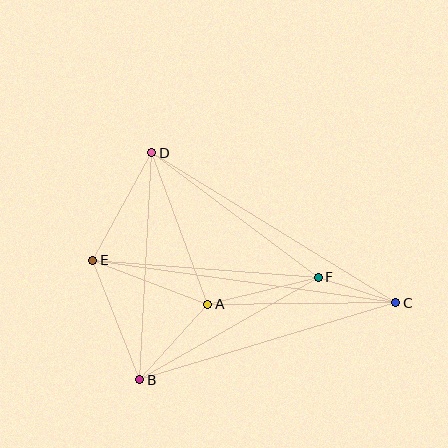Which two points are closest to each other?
Points C and F are closest to each other.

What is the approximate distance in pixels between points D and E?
The distance between D and E is approximately 123 pixels.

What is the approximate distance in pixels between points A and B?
The distance between A and B is approximately 102 pixels.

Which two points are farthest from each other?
Points C and E are farthest from each other.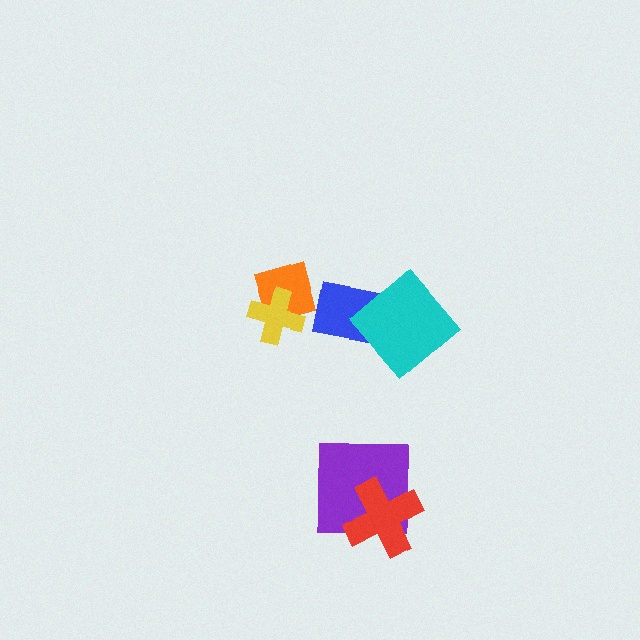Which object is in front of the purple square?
The red cross is in front of the purple square.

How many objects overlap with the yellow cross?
1 object overlaps with the yellow cross.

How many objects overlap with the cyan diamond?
1 object overlaps with the cyan diamond.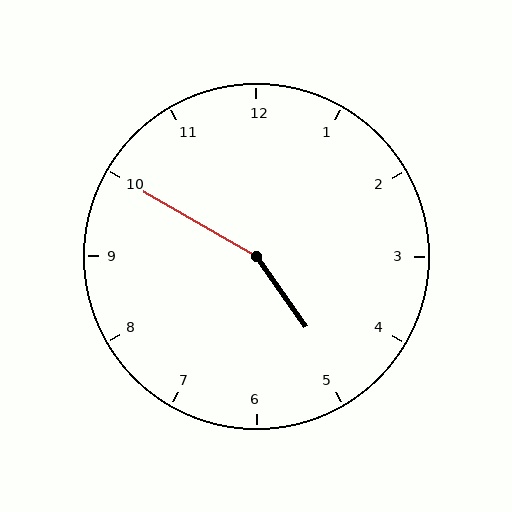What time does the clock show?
4:50.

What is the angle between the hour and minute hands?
Approximately 155 degrees.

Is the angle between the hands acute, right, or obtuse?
It is obtuse.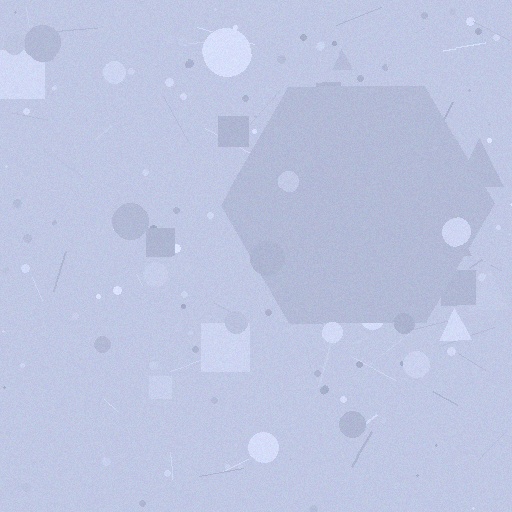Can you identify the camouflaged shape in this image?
The camouflaged shape is a hexagon.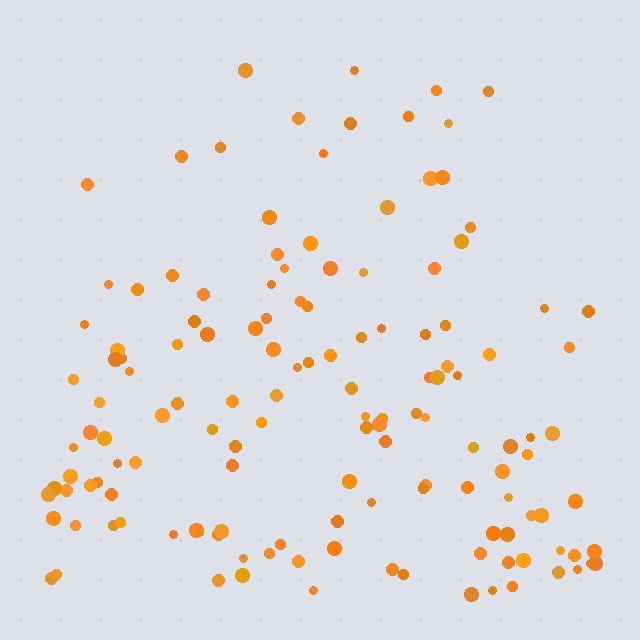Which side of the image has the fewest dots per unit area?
The top.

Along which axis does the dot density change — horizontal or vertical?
Vertical.